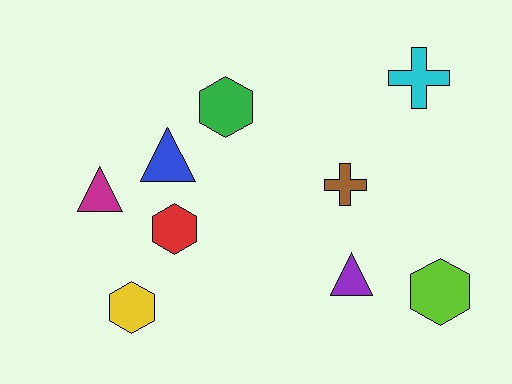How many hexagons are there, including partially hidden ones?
There are 4 hexagons.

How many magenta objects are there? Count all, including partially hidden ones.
There is 1 magenta object.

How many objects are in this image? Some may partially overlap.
There are 9 objects.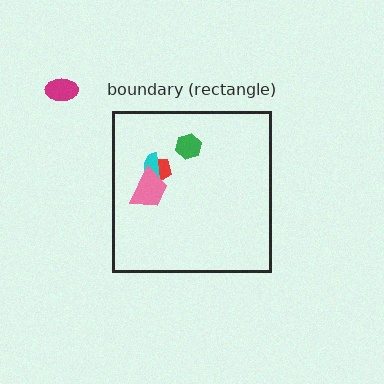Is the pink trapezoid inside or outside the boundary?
Inside.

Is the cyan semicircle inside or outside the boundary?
Inside.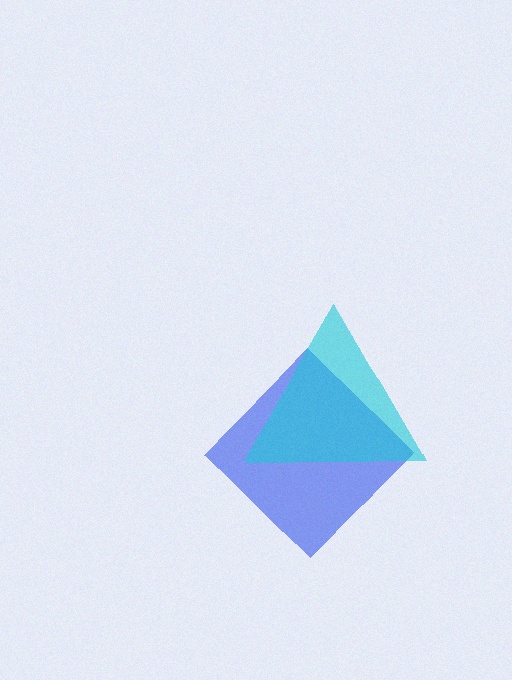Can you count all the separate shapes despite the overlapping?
Yes, there are 2 separate shapes.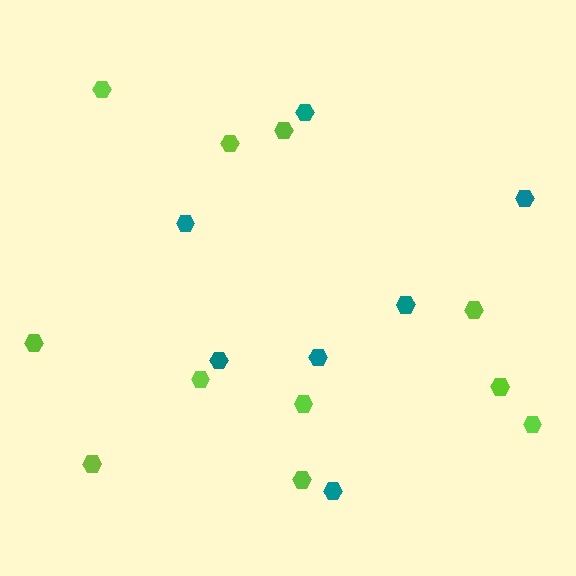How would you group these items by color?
There are 2 groups: one group of lime hexagons (11) and one group of teal hexagons (7).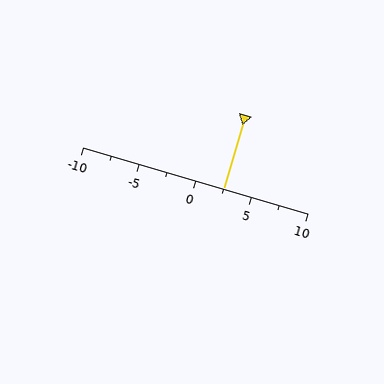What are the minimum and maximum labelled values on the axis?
The axis runs from -10 to 10.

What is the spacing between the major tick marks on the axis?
The major ticks are spaced 5 apart.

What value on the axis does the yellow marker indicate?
The marker indicates approximately 2.5.